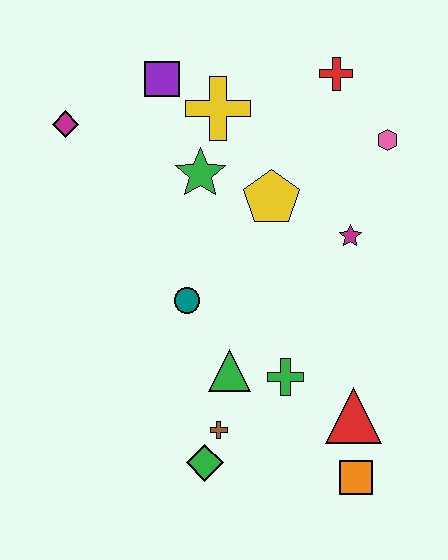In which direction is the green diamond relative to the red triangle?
The green diamond is to the left of the red triangle.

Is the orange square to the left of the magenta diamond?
No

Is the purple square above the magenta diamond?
Yes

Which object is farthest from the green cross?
The magenta diamond is farthest from the green cross.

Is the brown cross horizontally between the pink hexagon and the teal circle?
Yes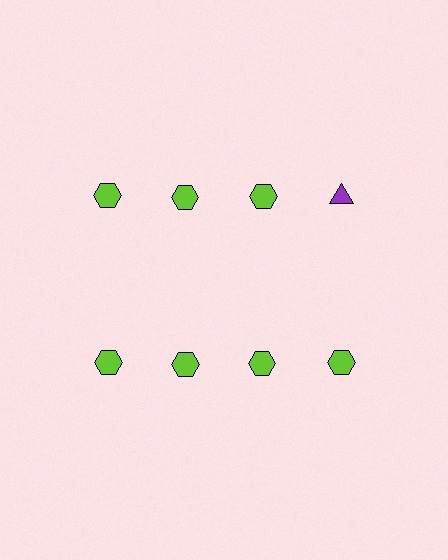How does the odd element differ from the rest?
It differs in both color (purple instead of lime) and shape (triangle instead of hexagon).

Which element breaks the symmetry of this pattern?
The purple triangle in the top row, second from right column breaks the symmetry. All other shapes are lime hexagons.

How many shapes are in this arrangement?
There are 8 shapes arranged in a grid pattern.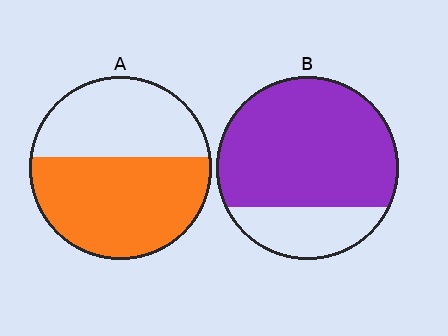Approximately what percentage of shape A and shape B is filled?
A is approximately 60% and B is approximately 75%.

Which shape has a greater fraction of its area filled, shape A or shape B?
Shape B.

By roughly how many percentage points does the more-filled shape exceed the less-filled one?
By roughly 20 percentage points (B over A).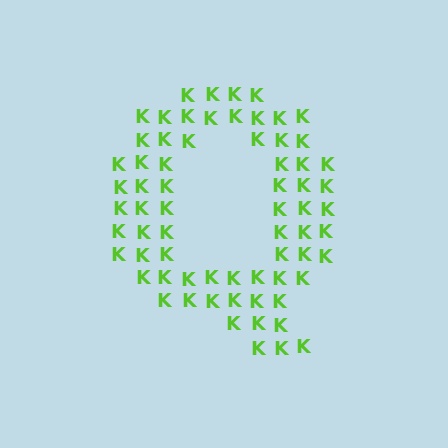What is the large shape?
The large shape is the letter Q.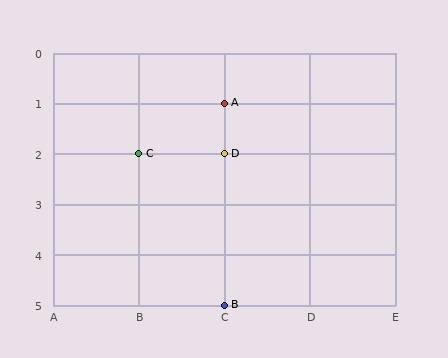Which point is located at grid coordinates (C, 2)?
Point D is at (C, 2).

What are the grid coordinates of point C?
Point C is at grid coordinates (B, 2).